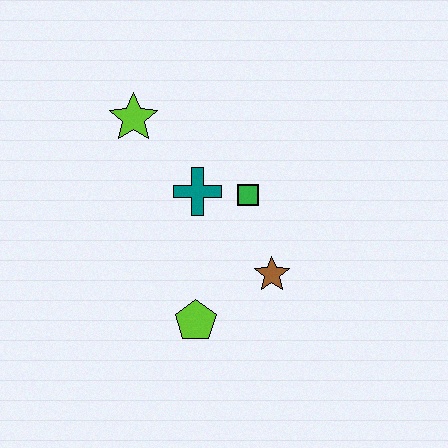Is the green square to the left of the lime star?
No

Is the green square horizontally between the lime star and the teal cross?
No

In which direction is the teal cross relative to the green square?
The teal cross is to the left of the green square.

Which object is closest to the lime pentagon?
The brown star is closest to the lime pentagon.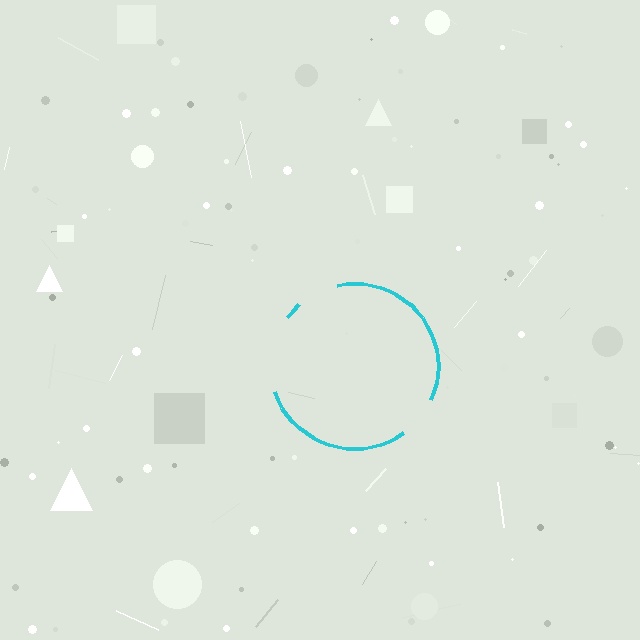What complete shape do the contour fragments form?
The contour fragments form a circle.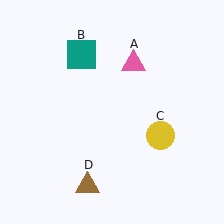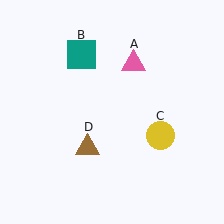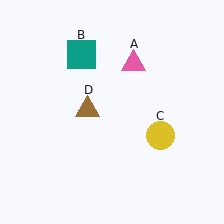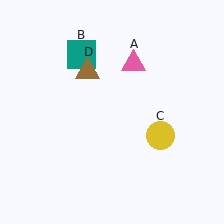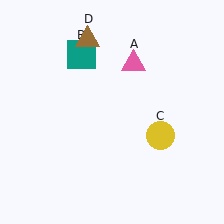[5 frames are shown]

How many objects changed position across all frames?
1 object changed position: brown triangle (object D).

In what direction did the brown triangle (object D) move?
The brown triangle (object D) moved up.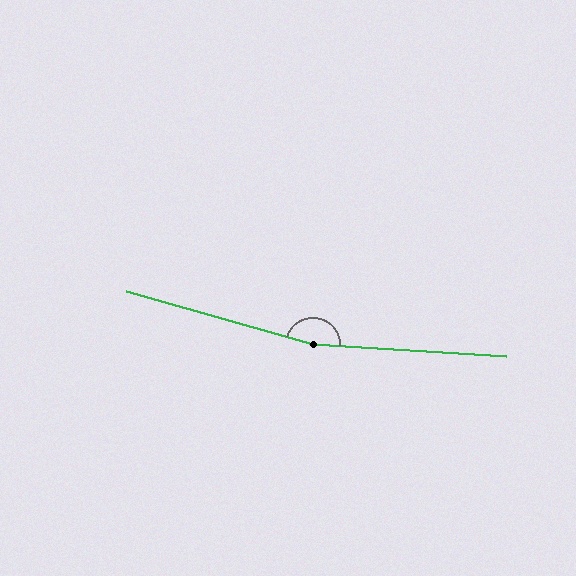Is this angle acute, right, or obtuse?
It is obtuse.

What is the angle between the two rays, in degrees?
Approximately 168 degrees.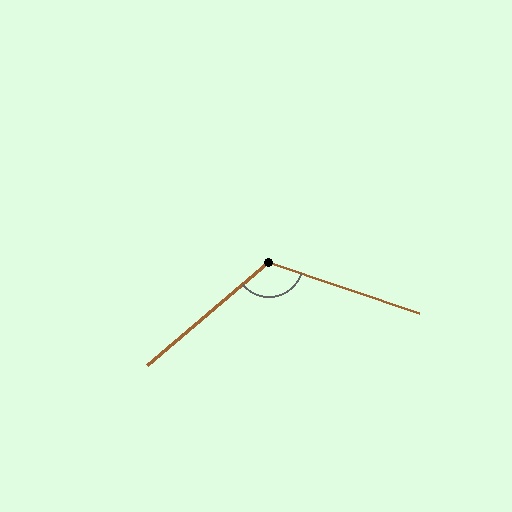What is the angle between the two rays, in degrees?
Approximately 121 degrees.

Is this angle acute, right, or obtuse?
It is obtuse.